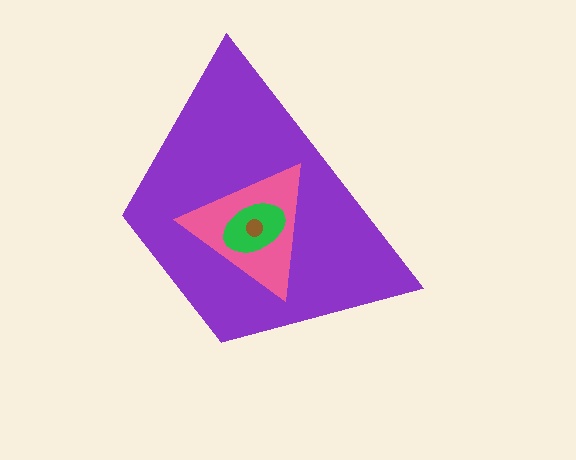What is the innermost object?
The brown circle.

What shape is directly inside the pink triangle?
The green ellipse.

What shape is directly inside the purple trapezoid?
The pink triangle.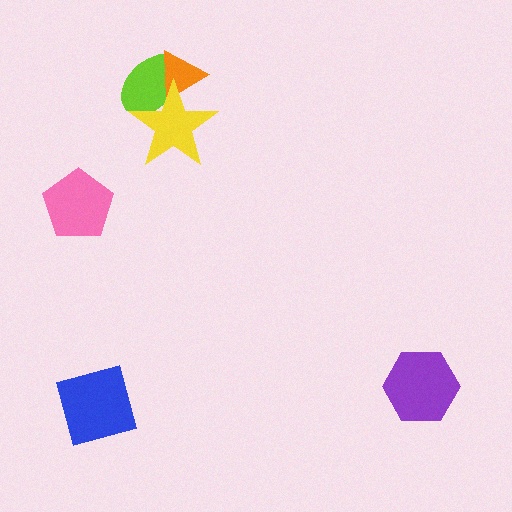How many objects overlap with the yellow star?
2 objects overlap with the yellow star.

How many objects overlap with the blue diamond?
0 objects overlap with the blue diamond.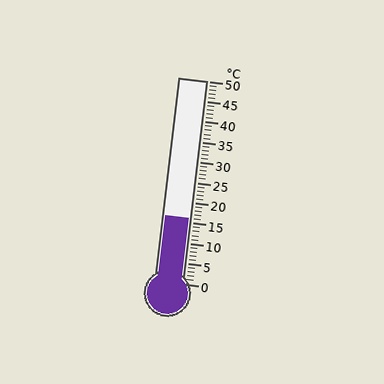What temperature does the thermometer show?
The thermometer shows approximately 16°C.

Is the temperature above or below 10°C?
The temperature is above 10°C.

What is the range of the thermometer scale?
The thermometer scale ranges from 0°C to 50°C.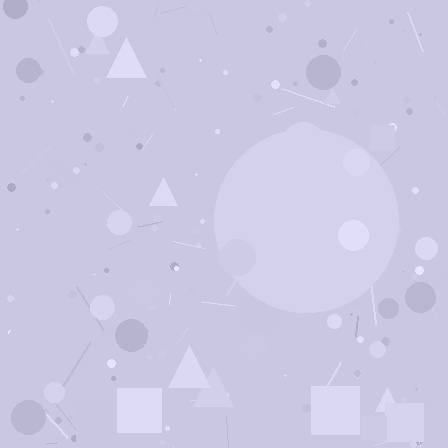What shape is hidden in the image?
A circle is hidden in the image.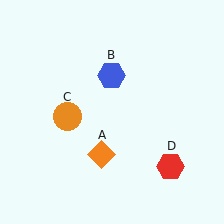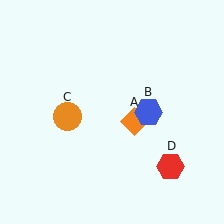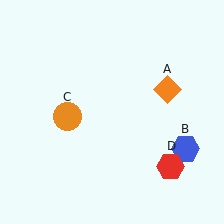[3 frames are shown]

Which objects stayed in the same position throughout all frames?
Orange circle (object C) and red hexagon (object D) remained stationary.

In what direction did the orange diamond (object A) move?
The orange diamond (object A) moved up and to the right.